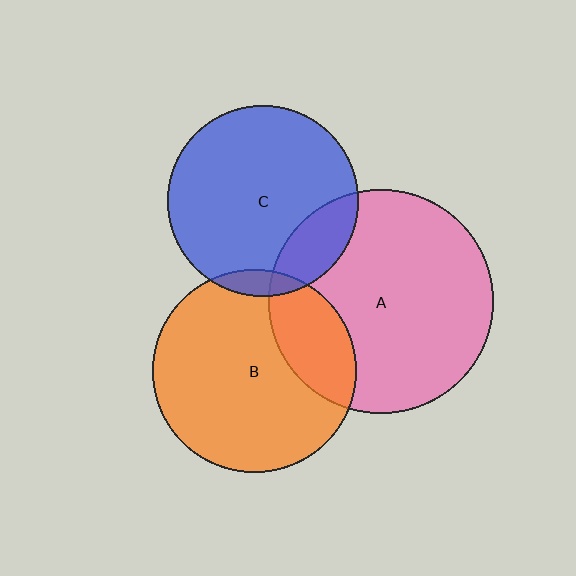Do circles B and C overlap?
Yes.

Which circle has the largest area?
Circle A (pink).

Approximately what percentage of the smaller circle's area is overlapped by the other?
Approximately 5%.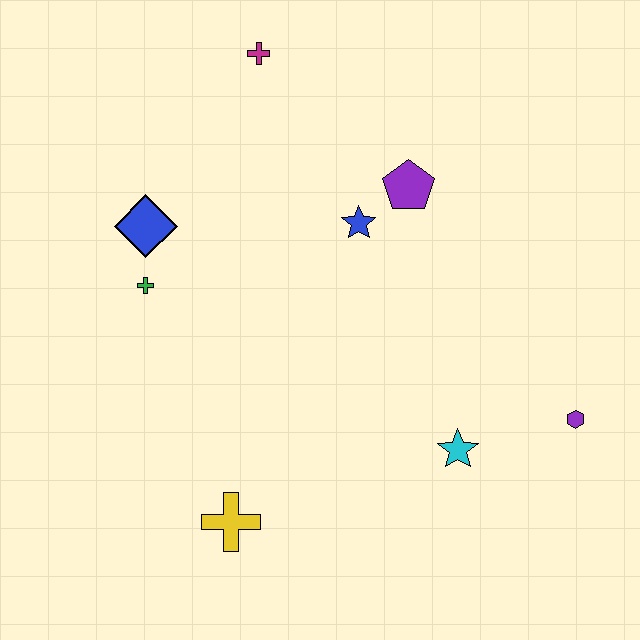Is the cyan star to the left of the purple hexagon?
Yes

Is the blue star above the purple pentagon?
No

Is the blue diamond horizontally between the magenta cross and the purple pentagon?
No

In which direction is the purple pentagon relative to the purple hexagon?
The purple pentagon is above the purple hexagon.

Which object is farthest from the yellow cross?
The magenta cross is farthest from the yellow cross.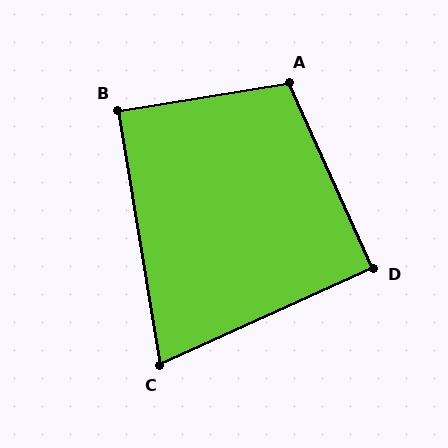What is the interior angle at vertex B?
Approximately 90 degrees (approximately right).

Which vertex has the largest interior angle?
A, at approximately 105 degrees.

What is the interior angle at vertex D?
Approximately 90 degrees (approximately right).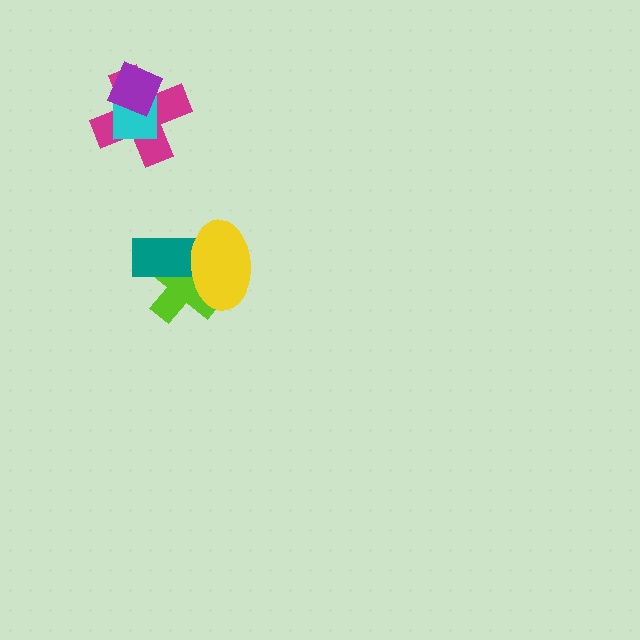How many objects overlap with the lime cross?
2 objects overlap with the lime cross.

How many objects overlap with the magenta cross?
2 objects overlap with the magenta cross.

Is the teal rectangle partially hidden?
Yes, it is partially covered by another shape.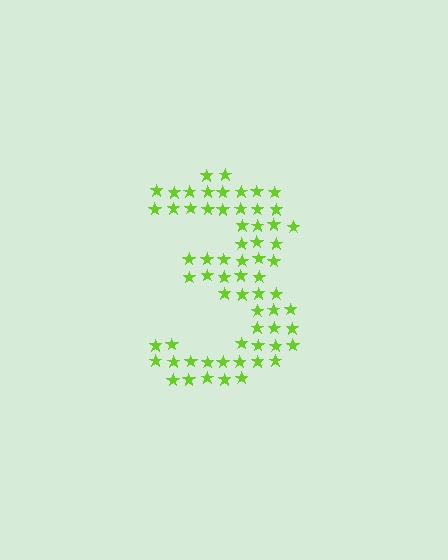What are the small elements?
The small elements are stars.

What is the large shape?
The large shape is the digit 3.